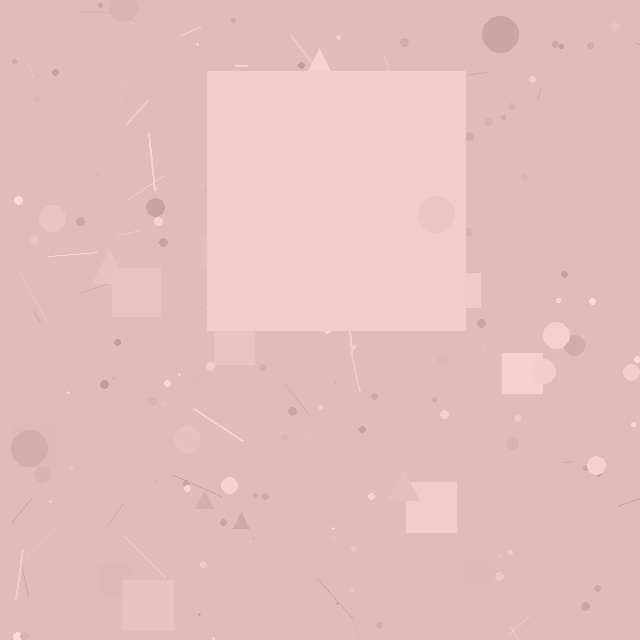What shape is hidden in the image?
A square is hidden in the image.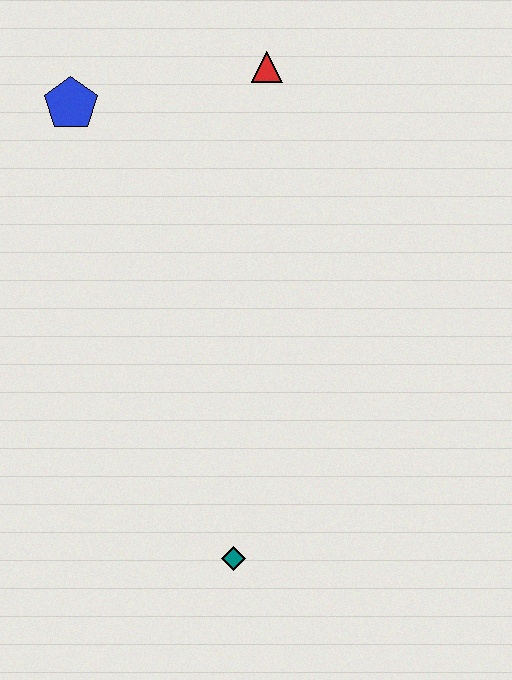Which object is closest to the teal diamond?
The blue pentagon is closest to the teal diamond.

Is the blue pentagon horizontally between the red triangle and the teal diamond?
No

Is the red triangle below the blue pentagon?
No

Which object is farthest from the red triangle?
The teal diamond is farthest from the red triangle.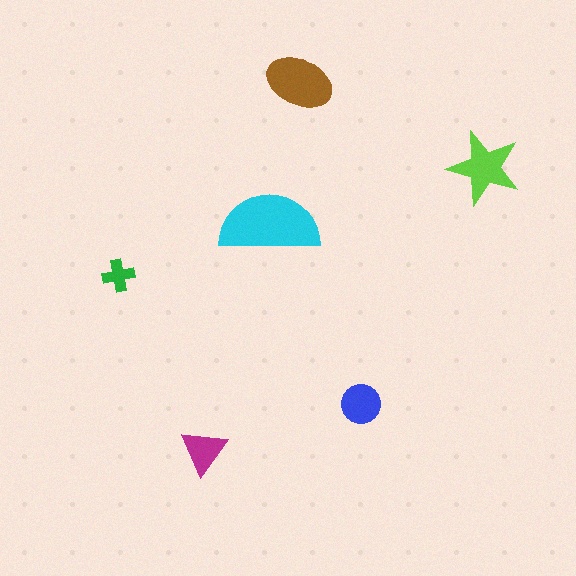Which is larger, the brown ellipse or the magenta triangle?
The brown ellipse.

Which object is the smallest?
The green cross.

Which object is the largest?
The cyan semicircle.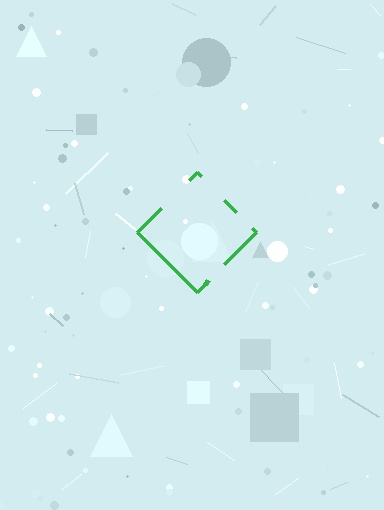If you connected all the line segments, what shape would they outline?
They would outline a diamond.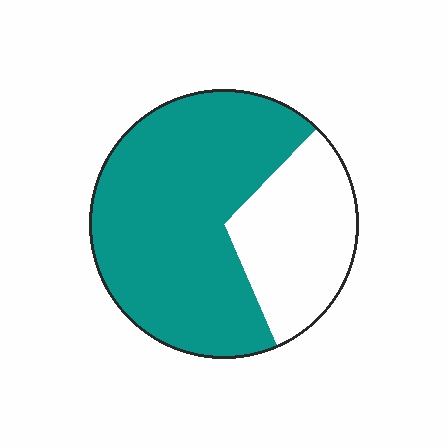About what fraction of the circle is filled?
About two thirds (2/3).